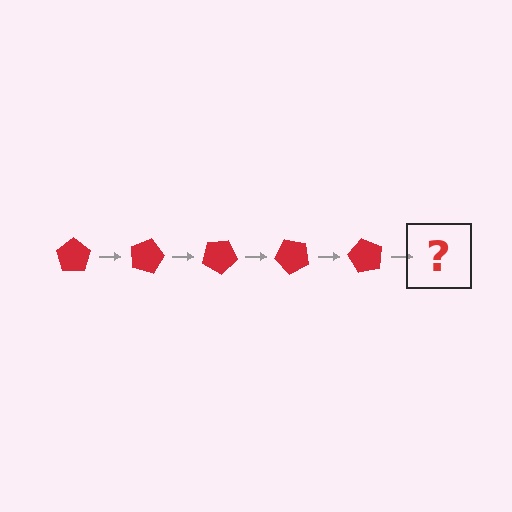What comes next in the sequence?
The next element should be a red pentagon rotated 75 degrees.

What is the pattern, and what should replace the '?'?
The pattern is that the pentagon rotates 15 degrees each step. The '?' should be a red pentagon rotated 75 degrees.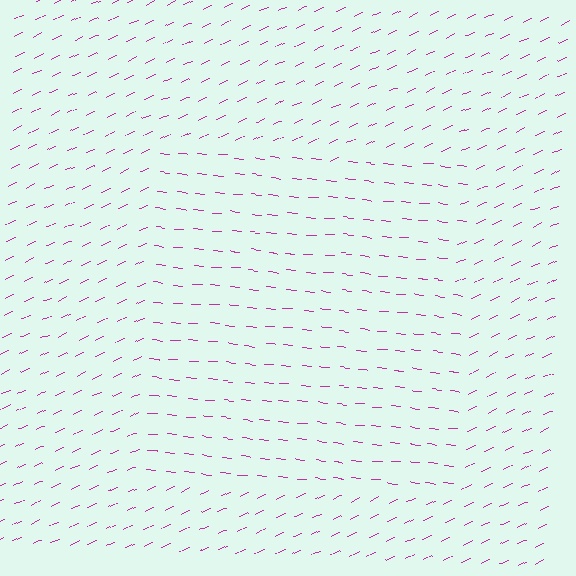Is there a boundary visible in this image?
Yes, there is a texture boundary formed by a change in line orientation.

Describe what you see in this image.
The image is filled with small magenta line segments. A rectangle region in the image has lines oriented differently from the surrounding lines, creating a visible texture boundary.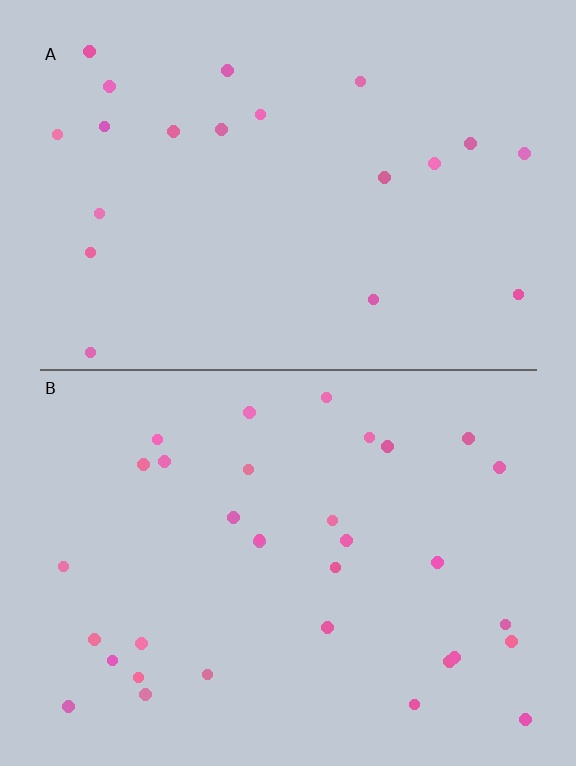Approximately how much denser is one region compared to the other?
Approximately 1.6× — region B over region A.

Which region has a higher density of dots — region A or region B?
B (the bottom).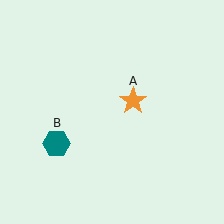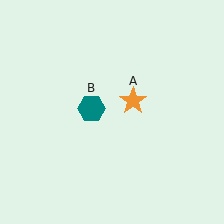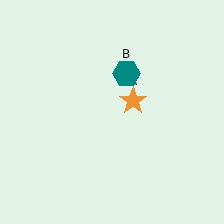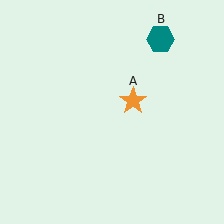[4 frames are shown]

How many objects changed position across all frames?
1 object changed position: teal hexagon (object B).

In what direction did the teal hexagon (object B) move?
The teal hexagon (object B) moved up and to the right.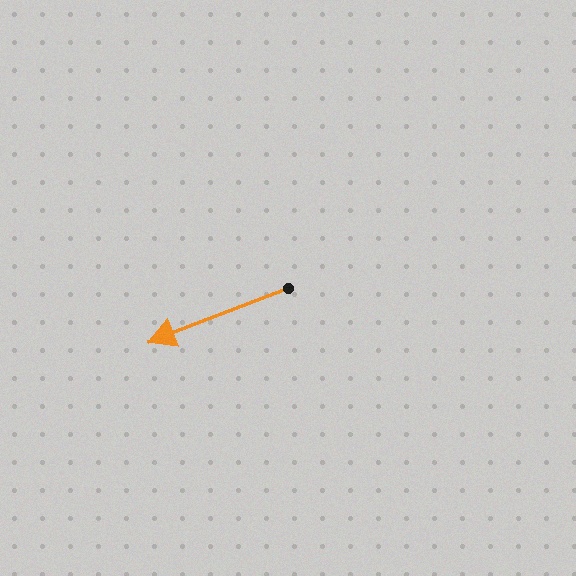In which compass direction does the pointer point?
West.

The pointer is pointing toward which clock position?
Roughly 8 o'clock.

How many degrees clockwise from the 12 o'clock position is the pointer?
Approximately 249 degrees.